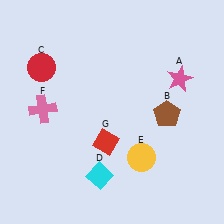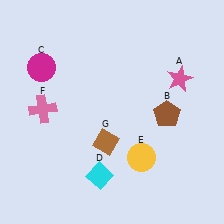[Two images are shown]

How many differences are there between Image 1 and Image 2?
There are 2 differences between the two images.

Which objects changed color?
C changed from red to magenta. G changed from red to brown.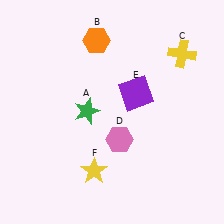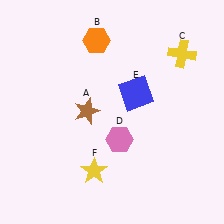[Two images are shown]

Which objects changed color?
A changed from green to brown. E changed from purple to blue.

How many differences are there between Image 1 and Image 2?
There are 2 differences between the two images.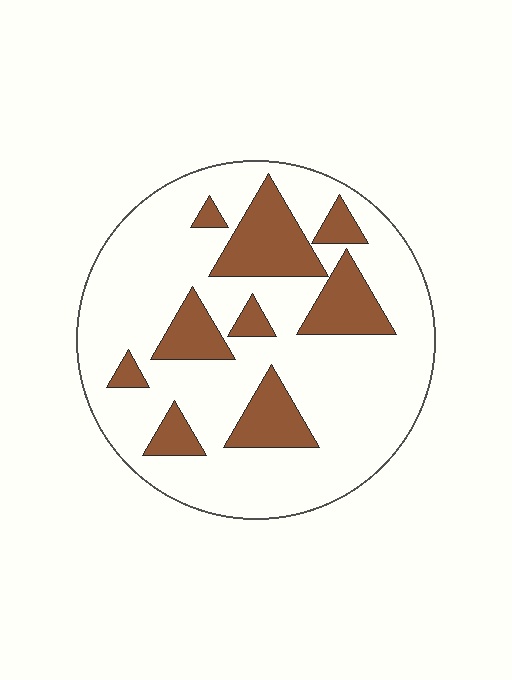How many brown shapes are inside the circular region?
9.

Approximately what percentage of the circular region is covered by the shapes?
Approximately 25%.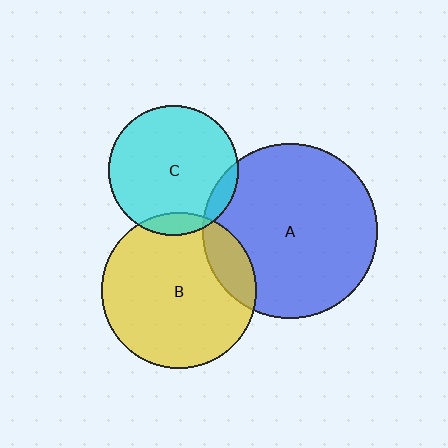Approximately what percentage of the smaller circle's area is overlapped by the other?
Approximately 10%.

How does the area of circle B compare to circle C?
Approximately 1.4 times.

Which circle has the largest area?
Circle A (blue).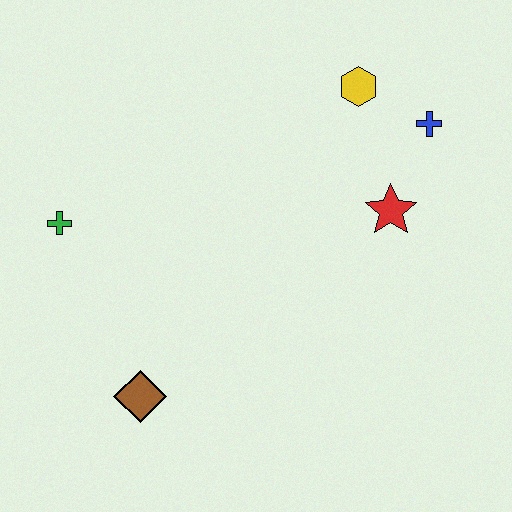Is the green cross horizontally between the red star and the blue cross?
No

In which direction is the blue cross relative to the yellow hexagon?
The blue cross is to the right of the yellow hexagon.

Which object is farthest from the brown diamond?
The blue cross is farthest from the brown diamond.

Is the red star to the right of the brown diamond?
Yes